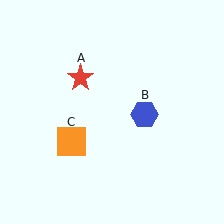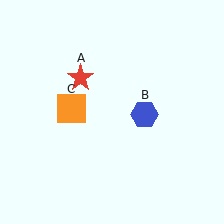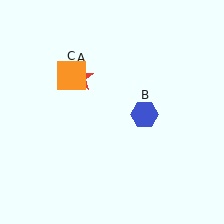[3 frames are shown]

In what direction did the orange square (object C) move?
The orange square (object C) moved up.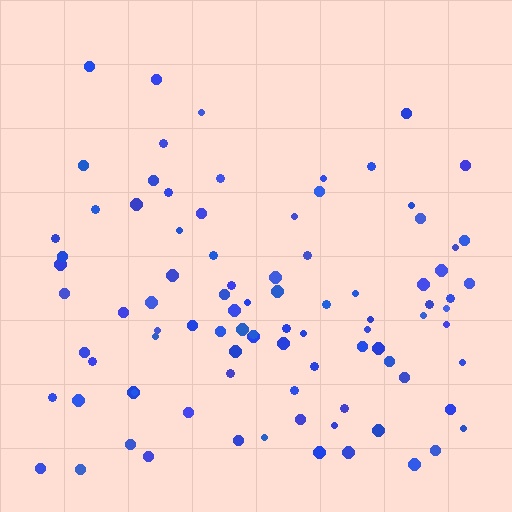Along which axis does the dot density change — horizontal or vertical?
Vertical.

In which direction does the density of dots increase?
From top to bottom, with the bottom side densest.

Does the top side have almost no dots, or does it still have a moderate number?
Still a moderate number, just noticeably fewer than the bottom.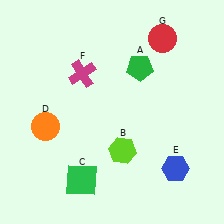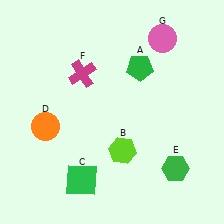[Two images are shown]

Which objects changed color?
E changed from blue to green. G changed from red to pink.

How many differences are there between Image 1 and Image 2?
There are 2 differences between the two images.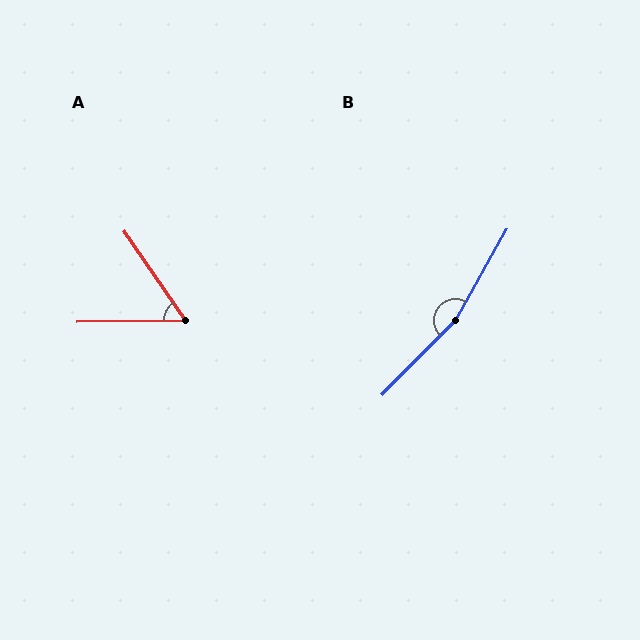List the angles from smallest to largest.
A (56°), B (165°).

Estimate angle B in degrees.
Approximately 165 degrees.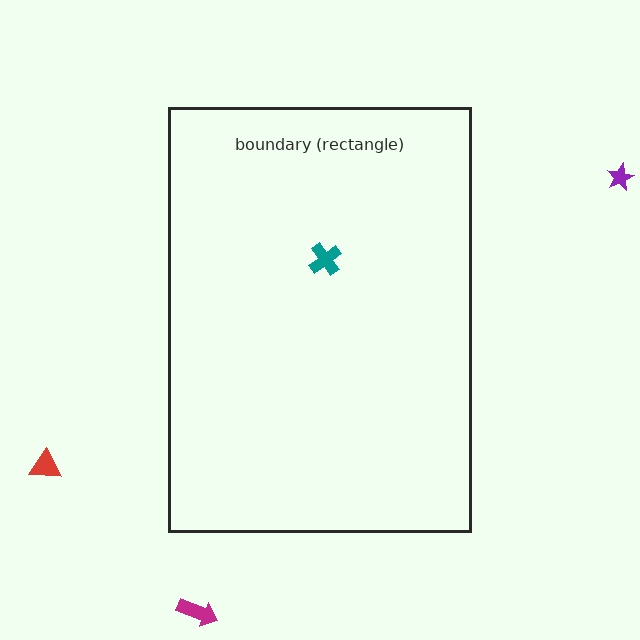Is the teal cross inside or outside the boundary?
Inside.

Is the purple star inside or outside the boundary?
Outside.